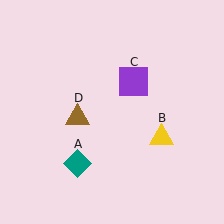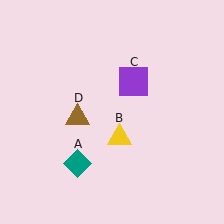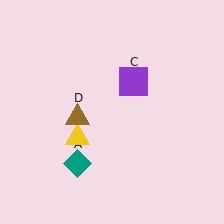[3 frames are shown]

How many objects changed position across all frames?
1 object changed position: yellow triangle (object B).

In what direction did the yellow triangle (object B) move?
The yellow triangle (object B) moved left.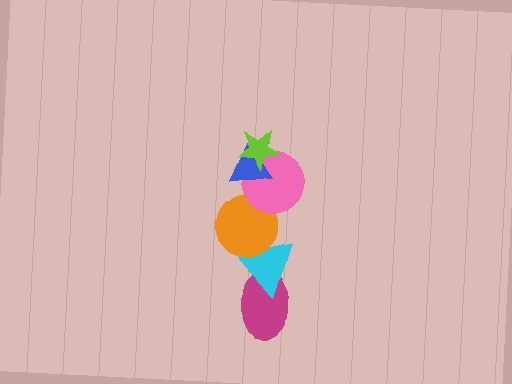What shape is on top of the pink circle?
The blue triangle is on top of the pink circle.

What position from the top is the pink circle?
The pink circle is 3rd from the top.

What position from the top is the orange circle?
The orange circle is 4th from the top.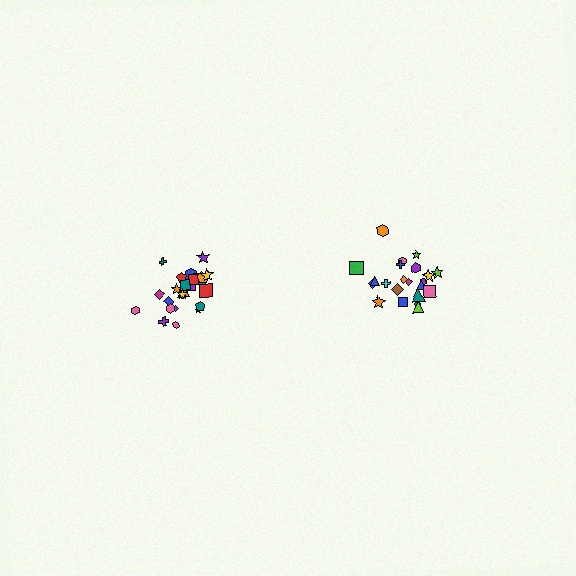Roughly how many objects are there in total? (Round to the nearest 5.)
Roughly 45 objects in total.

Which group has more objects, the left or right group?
The left group.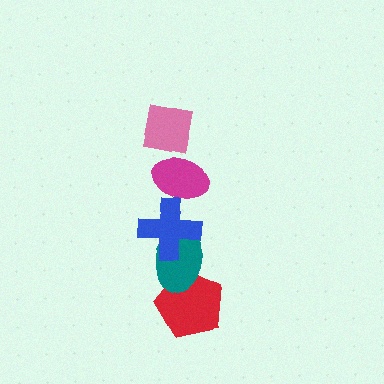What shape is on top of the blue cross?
The magenta ellipse is on top of the blue cross.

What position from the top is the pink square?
The pink square is 1st from the top.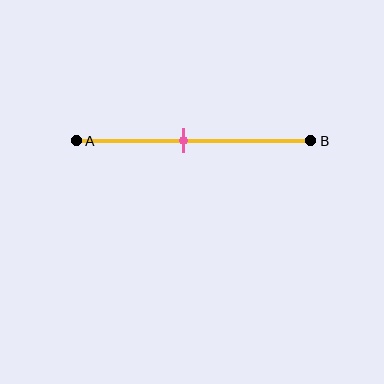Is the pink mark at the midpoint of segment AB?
No, the mark is at about 45% from A, not at the 50% midpoint.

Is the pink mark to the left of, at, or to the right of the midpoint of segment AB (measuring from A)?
The pink mark is to the left of the midpoint of segment AB.